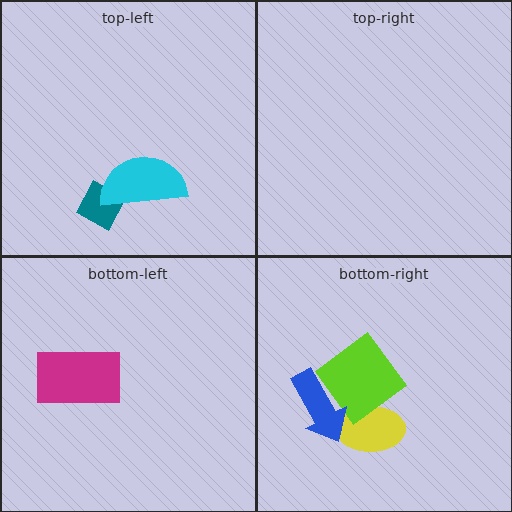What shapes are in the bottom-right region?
The yellow ellipse, the lime diamond, the blue arrow.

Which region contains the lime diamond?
The bottom-right region.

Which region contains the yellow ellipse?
The bottom-right region.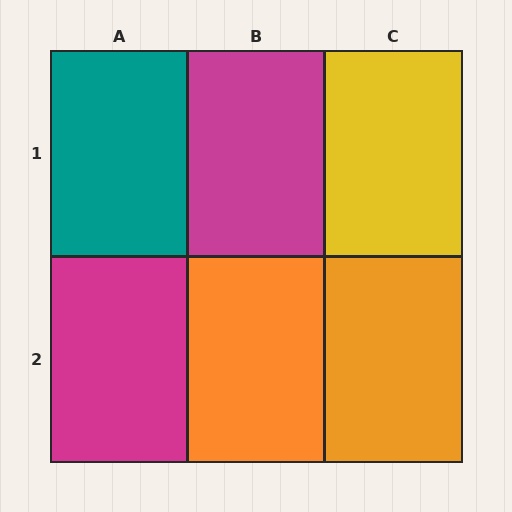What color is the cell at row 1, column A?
Teal.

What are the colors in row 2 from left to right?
Magenta, orange, orange.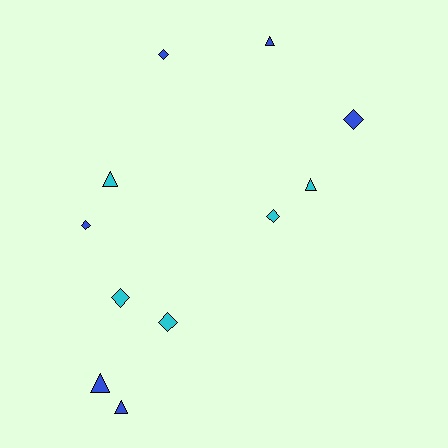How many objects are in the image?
There are 11 objects.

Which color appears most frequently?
Blue, with 6 objects.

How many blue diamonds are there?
There are 3 blue diamonds.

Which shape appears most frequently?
Diamond, with 6 objects.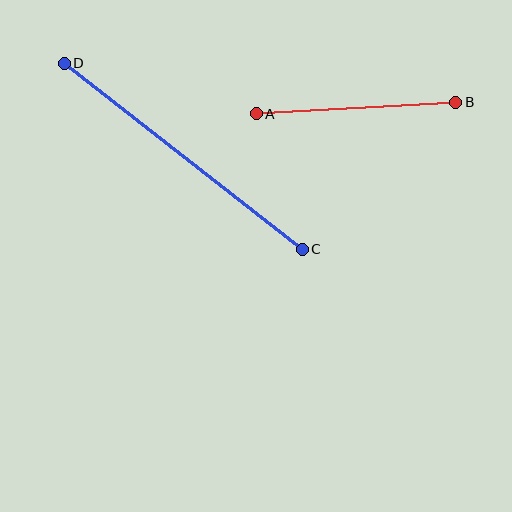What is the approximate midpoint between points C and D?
The midpoint is at approximately (183, 156) pixels.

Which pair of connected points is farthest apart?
Points C and D are farthest apart.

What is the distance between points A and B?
The distance is approximately 200 pixels.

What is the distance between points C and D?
The distance is approximately 302 pixels.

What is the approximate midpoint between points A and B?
The midpoint is at approximately (356, 108) pixels.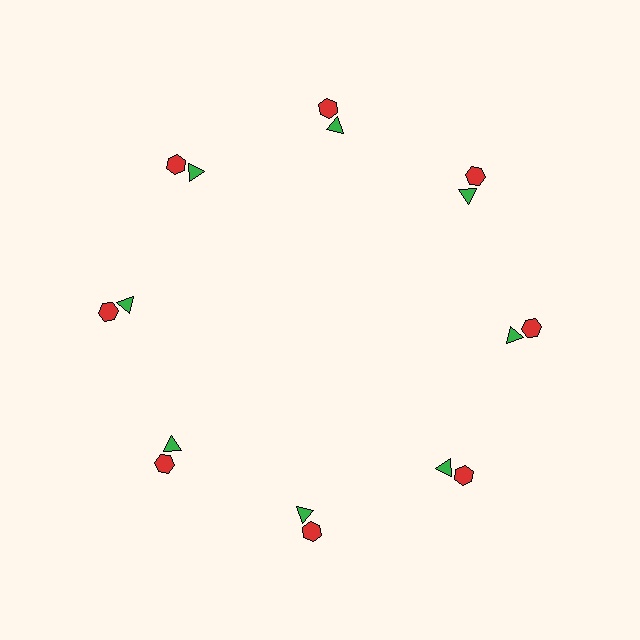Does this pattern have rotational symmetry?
Yes, this pattern has 8-fold rotational symmetry. It looks the same after rotating 45 degrees around the center.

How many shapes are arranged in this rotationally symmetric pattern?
There are 16 shapes, arranged in 8 groups of 2.